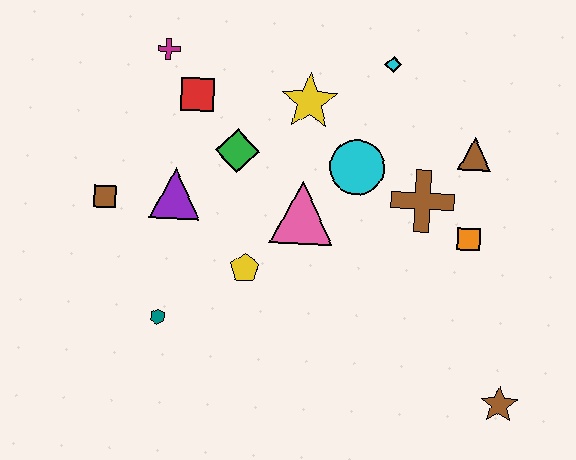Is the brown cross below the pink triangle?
No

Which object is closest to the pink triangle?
The cyan circle is closest to the pink triangle.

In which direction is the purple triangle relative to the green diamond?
The purple triangle is to the left of the green diamond.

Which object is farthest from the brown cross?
The brown square is farthest from the brown cross.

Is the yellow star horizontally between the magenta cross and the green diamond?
No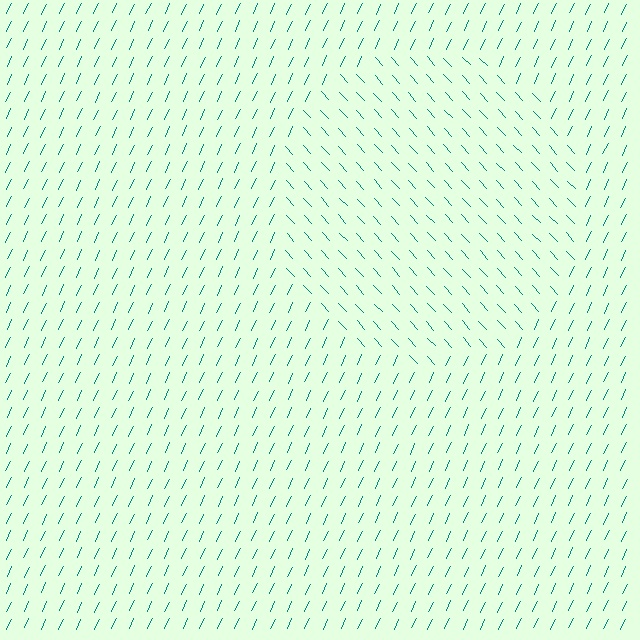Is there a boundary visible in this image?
Yes, there is a texture boundary formed by a change in line orientation.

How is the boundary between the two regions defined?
The boundary is defined purely by a change in line orientation (approximately 67 degrees difference). All lines are the same color and thickness.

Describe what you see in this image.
The image is filled with small teal line segments. A circle region in the image has lines oriented differently from the surrounding lines, creating a visible texture boundary.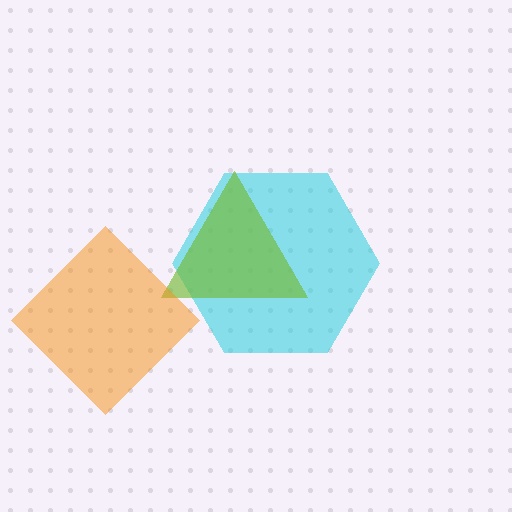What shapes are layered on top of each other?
The layered shapes are: a cyan hexagon, a lime triangle, an orange diamond.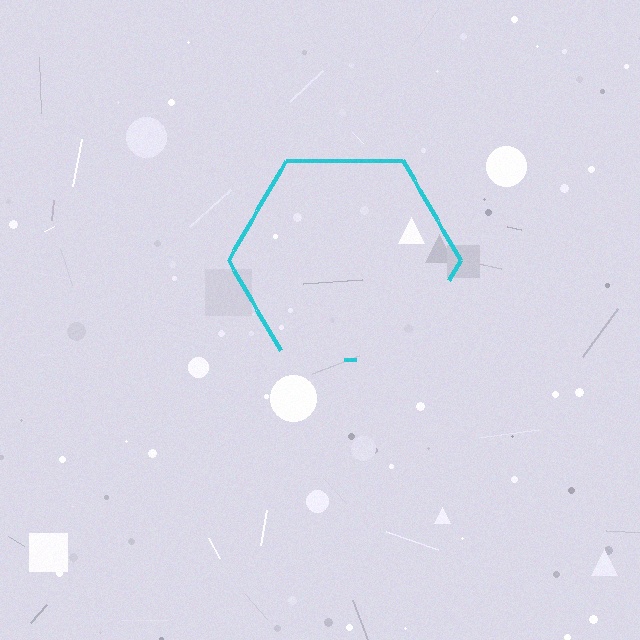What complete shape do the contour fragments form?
The contour fragments form a hexagon.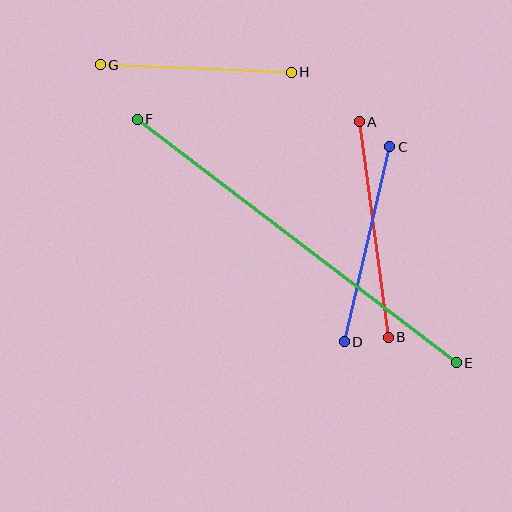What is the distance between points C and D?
The distance is approximately 200 pixels.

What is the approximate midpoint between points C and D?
The midpoint is at approximately (367, 244) pixels.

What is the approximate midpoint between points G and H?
The midpoint is at approximately (196, 69) pixels.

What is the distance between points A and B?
The distance is approximately 218 pixels.